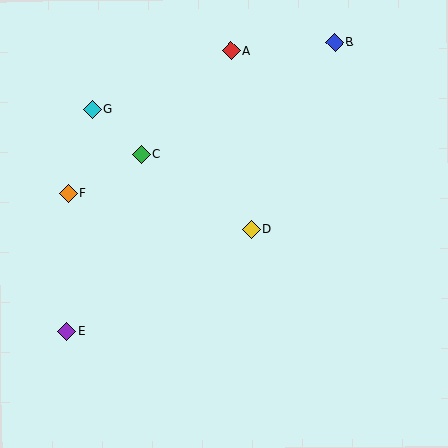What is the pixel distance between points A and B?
The distance between A and B is 104 pixels.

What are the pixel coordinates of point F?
Point F is at (68, 194).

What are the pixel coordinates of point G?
Point G is at (93, 109).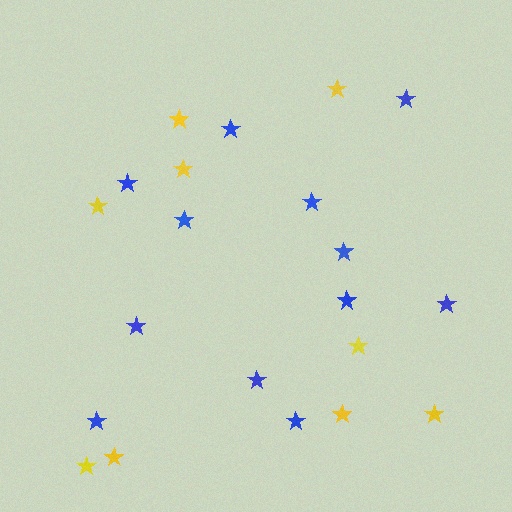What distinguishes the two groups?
There are 2 groups: one group of blue stars (12) and one group of yellow stars (9).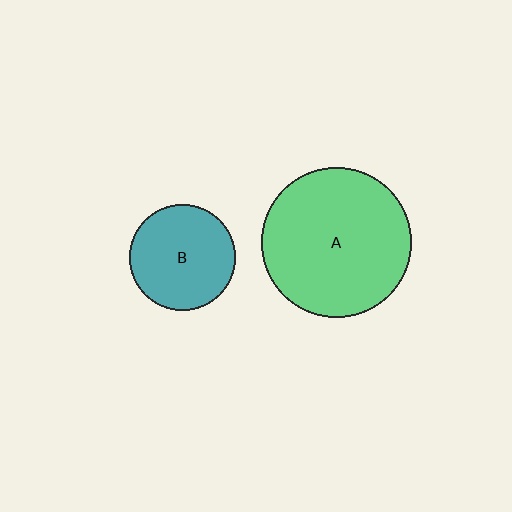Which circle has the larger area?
Circle A (green).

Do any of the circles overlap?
No, none of the circles overlap.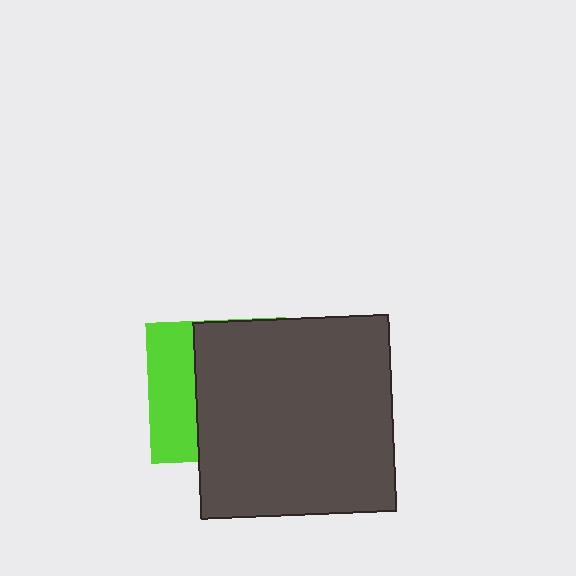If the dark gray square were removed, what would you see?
You would see the complete lime square.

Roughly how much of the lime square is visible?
A small part of it is visible (roughly 34%).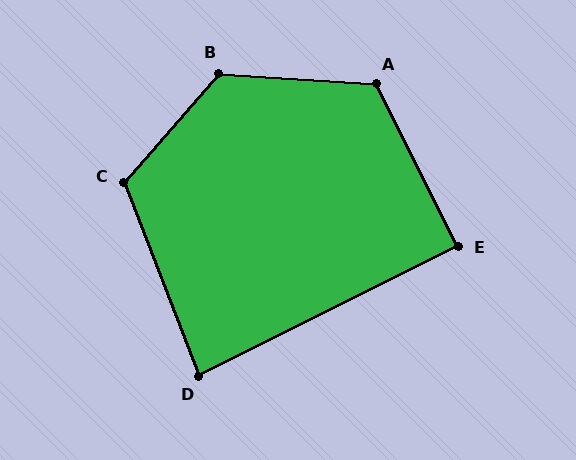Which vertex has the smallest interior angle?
D, at approximately 85 degrees.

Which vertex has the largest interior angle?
B, at approximately 127 degrees.